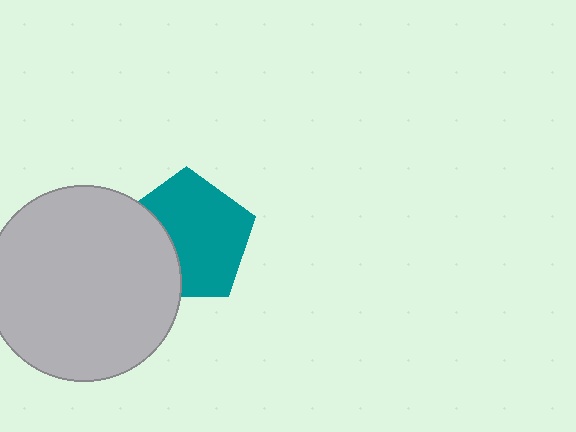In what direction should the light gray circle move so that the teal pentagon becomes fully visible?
The light gray circle should move left. That is the shortest direction to clear the overlap and leave the teal pentagon fully visible.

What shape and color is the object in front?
The object in front is a light gray circle.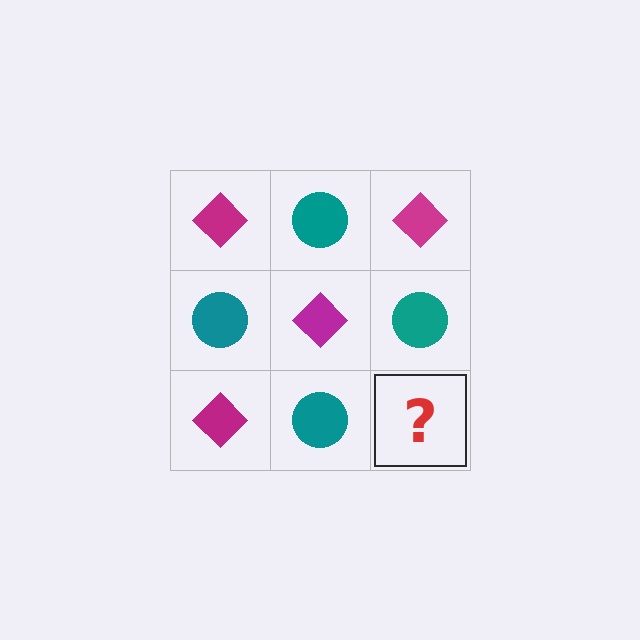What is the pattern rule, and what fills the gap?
The rule is that it alternates magenta diamond and teal circle in a checkerboard pattern. The gap should be filled with a magenta diamond.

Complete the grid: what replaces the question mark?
The question mark should be replaced with a magenta diamond.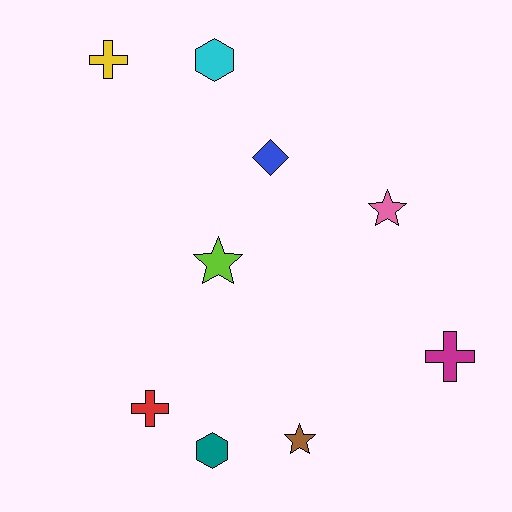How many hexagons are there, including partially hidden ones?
There are 2 hexagons.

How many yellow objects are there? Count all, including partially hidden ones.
There is 1 yellow object.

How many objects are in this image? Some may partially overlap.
There are 9 objects.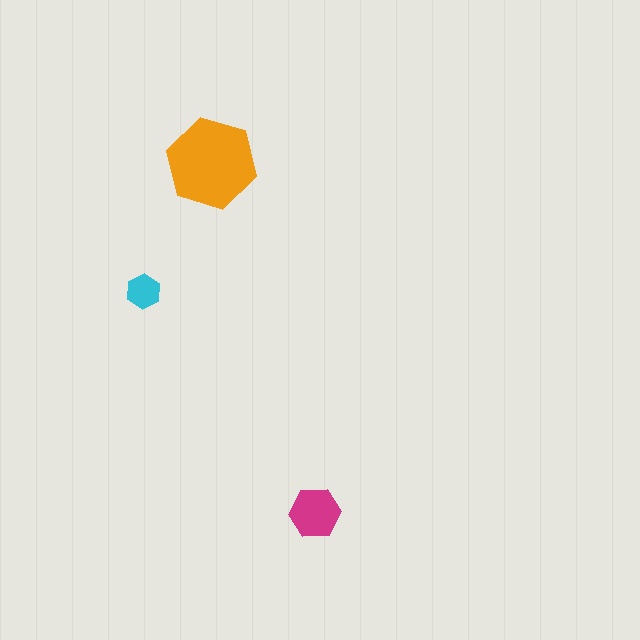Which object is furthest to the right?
The magenta hexagon is rightmost.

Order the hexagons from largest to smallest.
the orange one, the magenta one, the cyan one.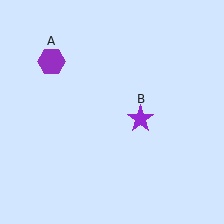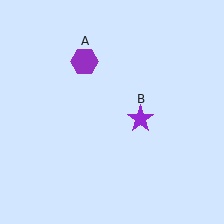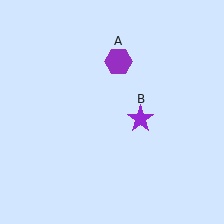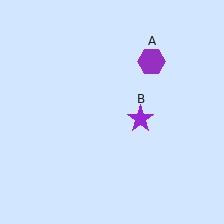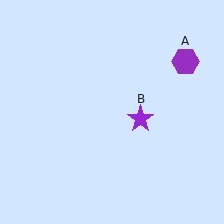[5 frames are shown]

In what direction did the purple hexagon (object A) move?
The purple hexagon (object A) moved right.